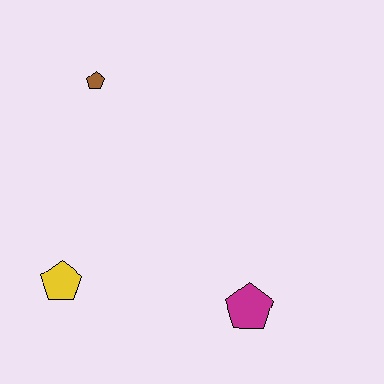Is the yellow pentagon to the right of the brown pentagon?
No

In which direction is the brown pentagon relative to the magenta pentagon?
The brown pentagon is above the magenta pentagon.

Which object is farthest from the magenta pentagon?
The brown pentagon is farthest from the magenta pentagon.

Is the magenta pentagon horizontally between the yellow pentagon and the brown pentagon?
No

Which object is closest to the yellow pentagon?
The magenta pentagon is closest to the yellow pentagon.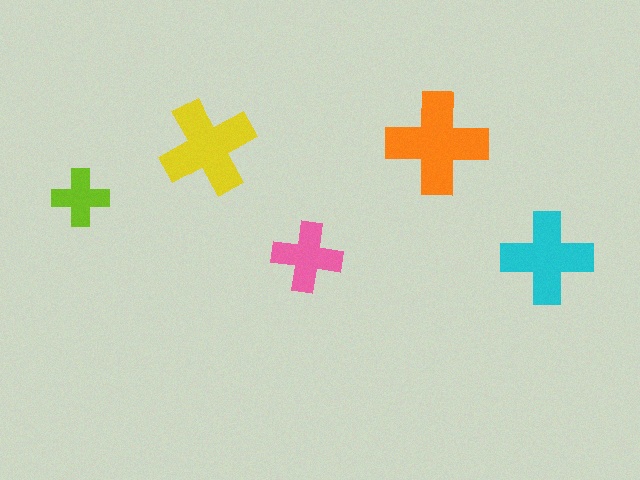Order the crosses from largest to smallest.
the orange one, the yellow one, the cyan one, the pink one, the lime one.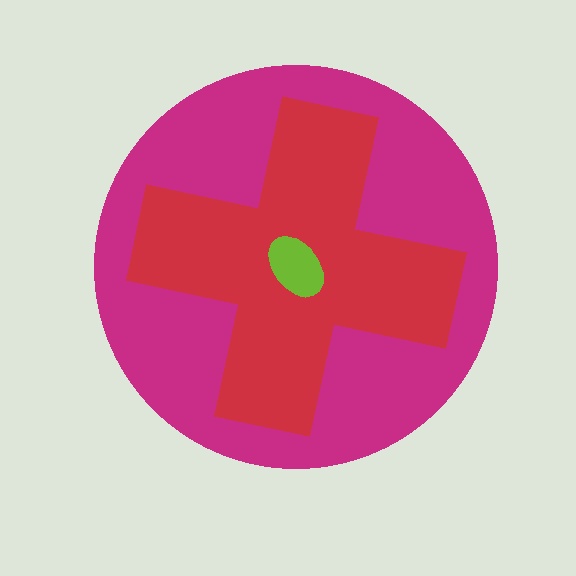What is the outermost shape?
The magenta circle.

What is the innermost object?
The lime ellipse.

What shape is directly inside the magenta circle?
The red cross.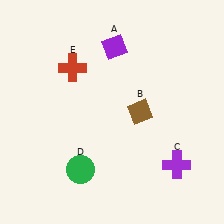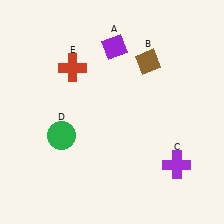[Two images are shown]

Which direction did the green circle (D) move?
The green circle (D) moved up.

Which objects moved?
The objects that moved are: the brown diamond (B), the green circle (D).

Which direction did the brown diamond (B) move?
The brown diamond (B) moved up.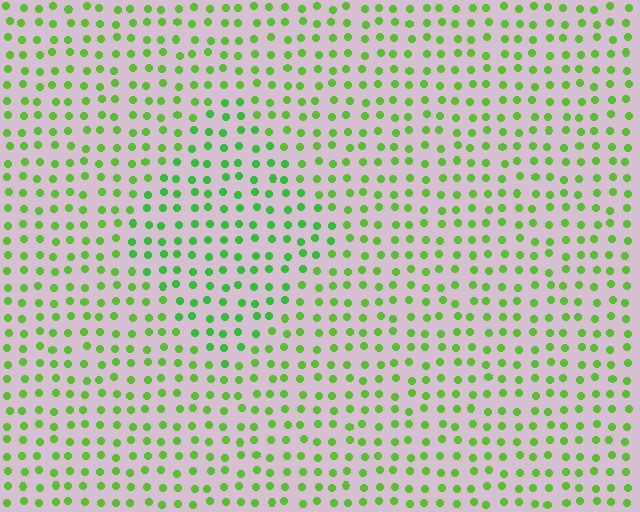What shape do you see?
I see a diamond.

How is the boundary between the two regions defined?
The boundary is defined purely by a slight shift in hue (about 20 degrees). Spacing, size, and orientation are identical on both sides.